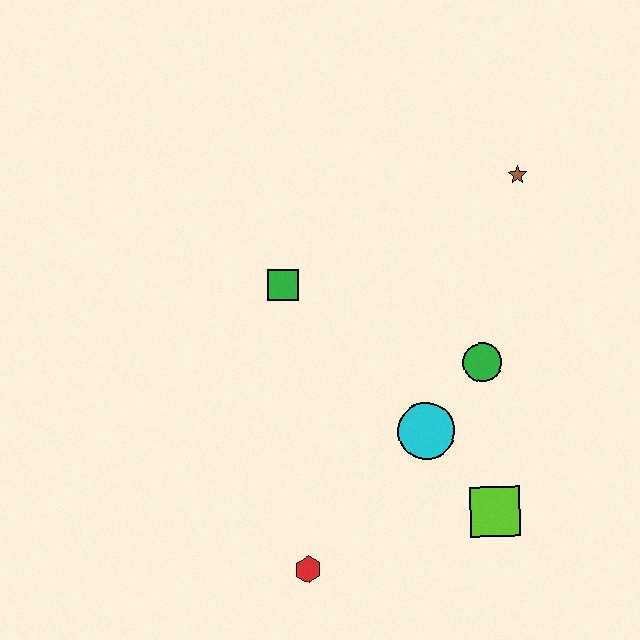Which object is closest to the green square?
The cyan circle is closest to the green square.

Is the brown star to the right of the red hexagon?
Yes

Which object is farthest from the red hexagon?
The brown star is farthest from the red hexagon.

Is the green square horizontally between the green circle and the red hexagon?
No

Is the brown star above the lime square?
Yes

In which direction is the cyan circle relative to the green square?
The cyan circle is below the green square.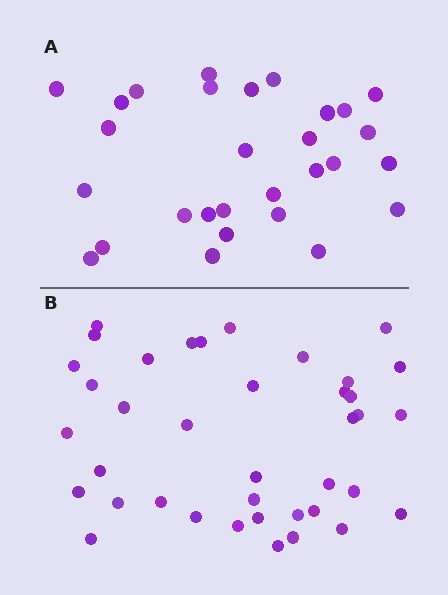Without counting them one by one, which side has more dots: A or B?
Region B (the bottom region) has more dots.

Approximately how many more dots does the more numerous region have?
Region B has roughly 10 or so more dots than region A.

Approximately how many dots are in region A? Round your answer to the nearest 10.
About 30 dots. (The exact count is 29, which rounds to 30.)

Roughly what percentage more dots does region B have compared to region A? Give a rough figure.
About 35% more.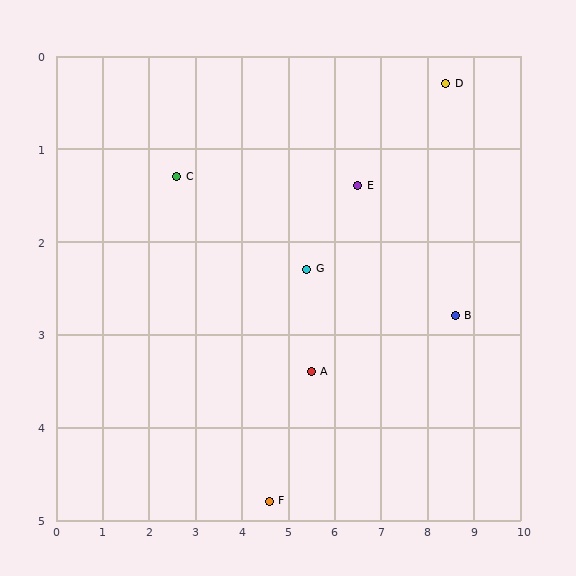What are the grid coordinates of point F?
Point F is at approximately (4.6, 4.8).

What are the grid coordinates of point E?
Point E is at approximately (6.5, 1.4).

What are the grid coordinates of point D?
Point D is at approximately (8.4, 0.3).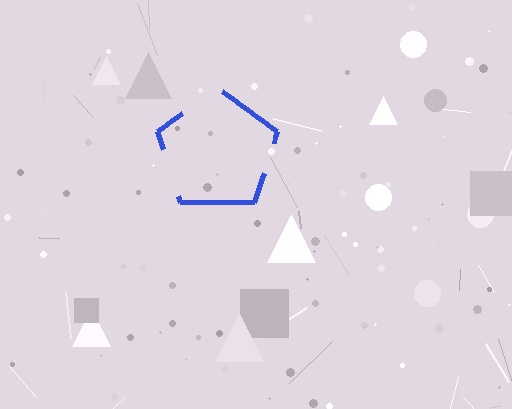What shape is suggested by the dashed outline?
The dashed outline suggests a pentagon.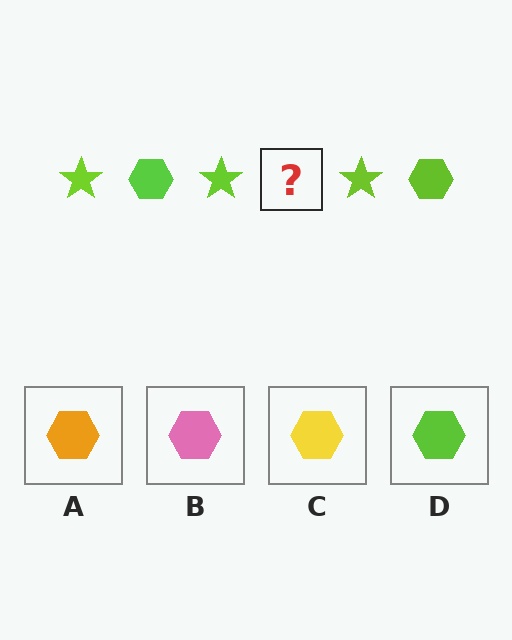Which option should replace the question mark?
Option D.